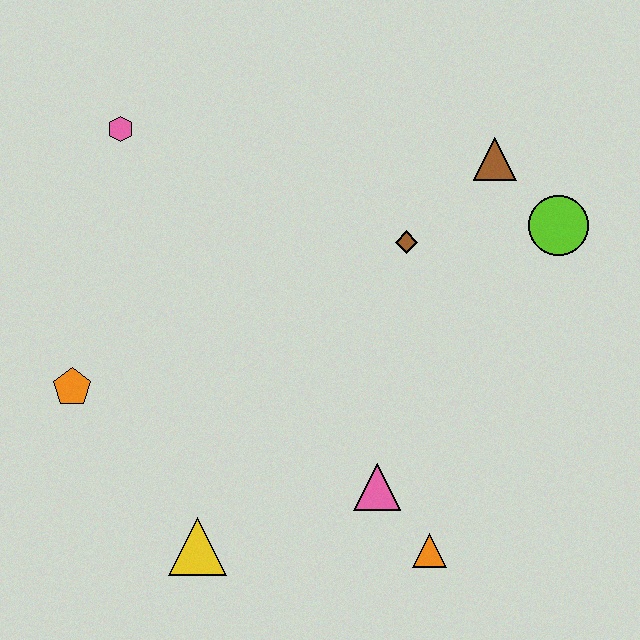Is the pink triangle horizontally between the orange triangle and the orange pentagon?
Yes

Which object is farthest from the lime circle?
The orange pentagon is farthest from the lime circle.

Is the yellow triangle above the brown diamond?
No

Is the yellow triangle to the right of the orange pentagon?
Yes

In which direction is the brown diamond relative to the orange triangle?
The brown diamond is above the orange triangle.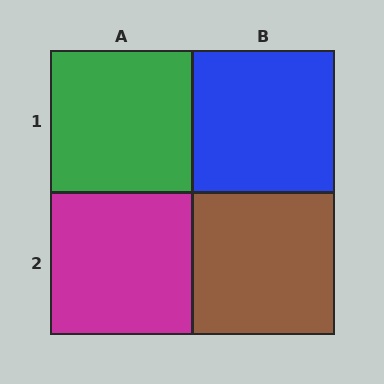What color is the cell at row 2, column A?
Magenta.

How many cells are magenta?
1 cell is magenta.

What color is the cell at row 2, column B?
Brown.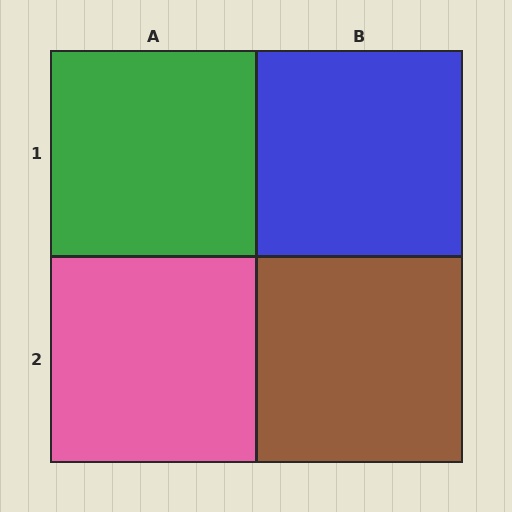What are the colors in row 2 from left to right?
Pink, brown.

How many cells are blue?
1 cell is blue.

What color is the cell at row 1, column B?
Blue.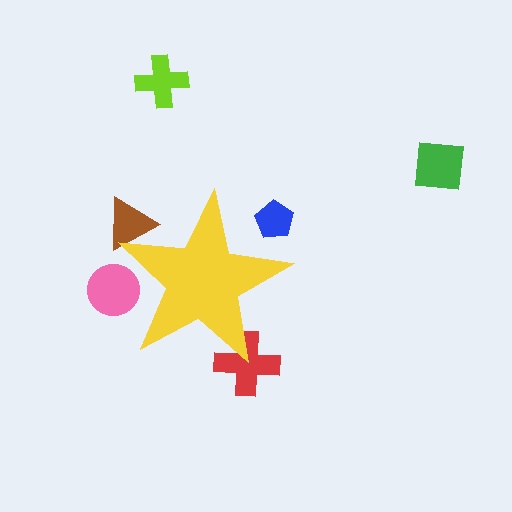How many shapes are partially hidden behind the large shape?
4 shapes are partially hidden.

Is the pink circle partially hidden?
Yes, the pink circle is partially hidden behind the yellow star.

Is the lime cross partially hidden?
No, the lime cross is fully visible.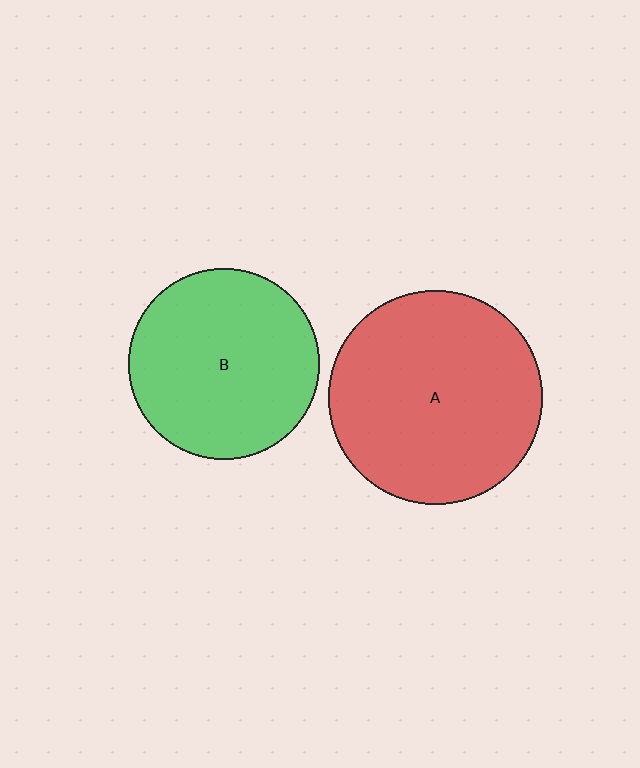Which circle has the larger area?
Circle A (red).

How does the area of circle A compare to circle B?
Approximately 1.2 times.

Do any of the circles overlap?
No, none of the circles overlap.